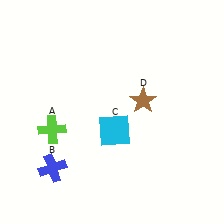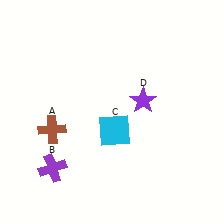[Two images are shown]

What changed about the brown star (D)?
In Image 1, D is brown. In Image 2, it changed to purple.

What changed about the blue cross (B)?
In Image 1, B is blue. In Image 2, it changed to purple.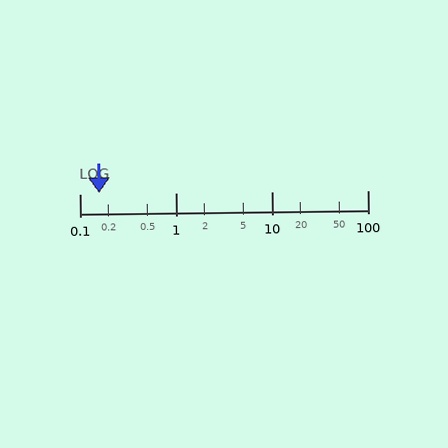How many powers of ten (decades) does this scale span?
The scale spans 3 decades, from 0.1 to 100.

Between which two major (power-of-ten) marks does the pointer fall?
The pointer is between 0.1 and 1.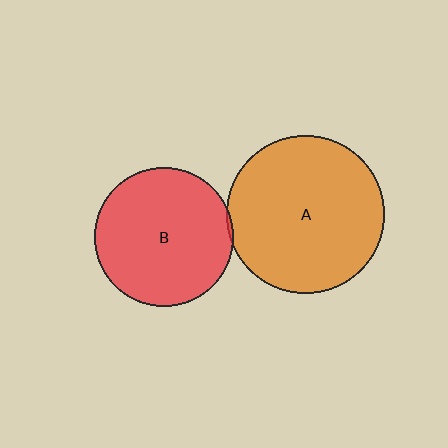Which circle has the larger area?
Circle A (orange).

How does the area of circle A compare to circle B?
Approximately 1.3 times.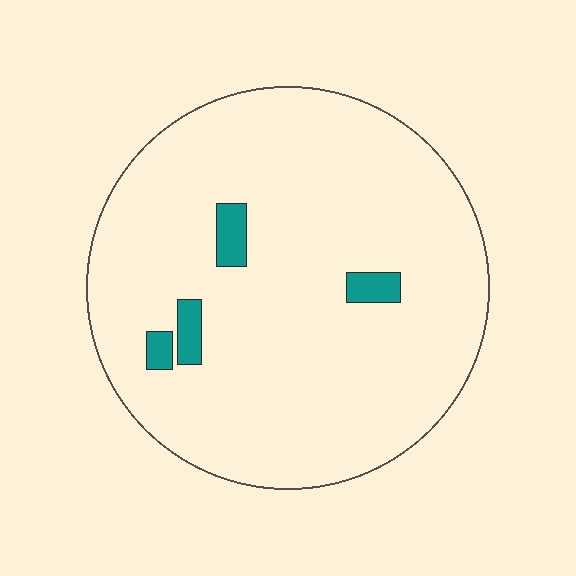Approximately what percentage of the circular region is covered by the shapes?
Approximately 5%.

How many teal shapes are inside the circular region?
4.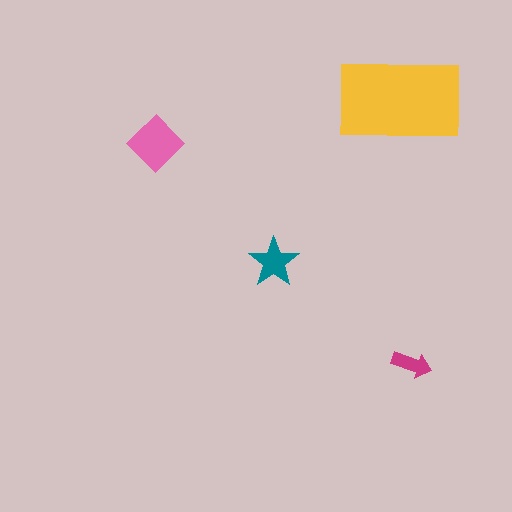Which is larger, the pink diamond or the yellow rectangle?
The yellow rectangle.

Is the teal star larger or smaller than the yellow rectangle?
Smaller.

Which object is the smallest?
The magenta arrow.